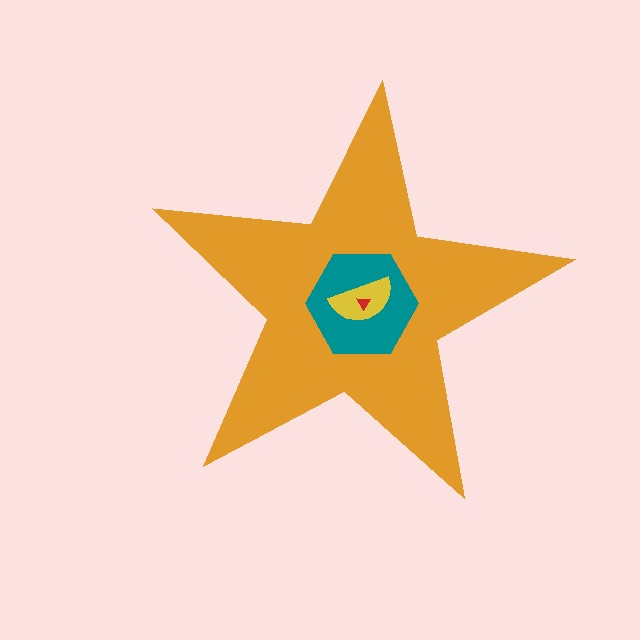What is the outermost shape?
The orange star.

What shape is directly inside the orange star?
The teal hexagon.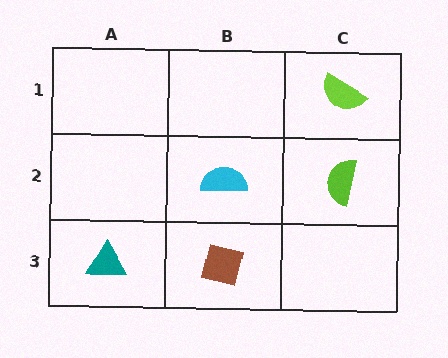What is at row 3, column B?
A brown square.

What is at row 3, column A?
A teal triangle.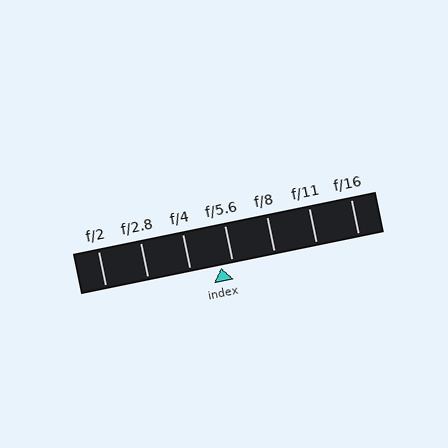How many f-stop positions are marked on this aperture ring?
There are 7 f-stop positions marked.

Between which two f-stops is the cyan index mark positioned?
The index mark is between f/4 and f/5.6.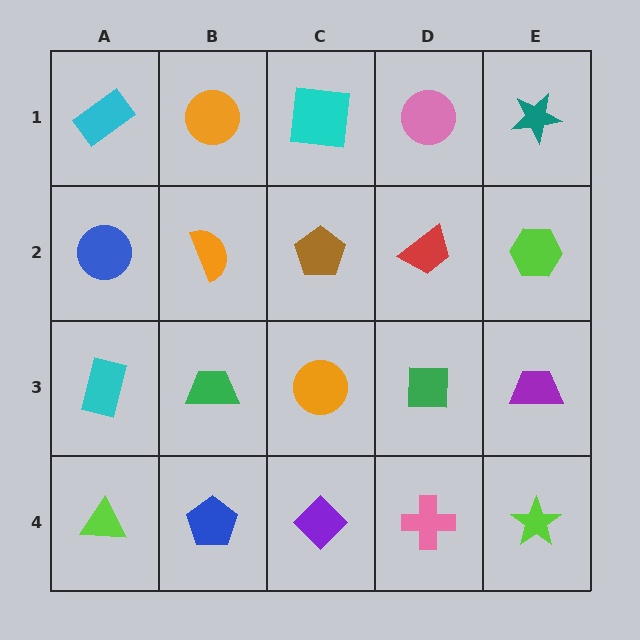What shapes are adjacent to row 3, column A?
A blue circle (row 2, column A), a lime triangle (row 4, column A), a green trapezoid (row 3, column B).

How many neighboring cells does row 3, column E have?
3.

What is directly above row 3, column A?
A blue circle.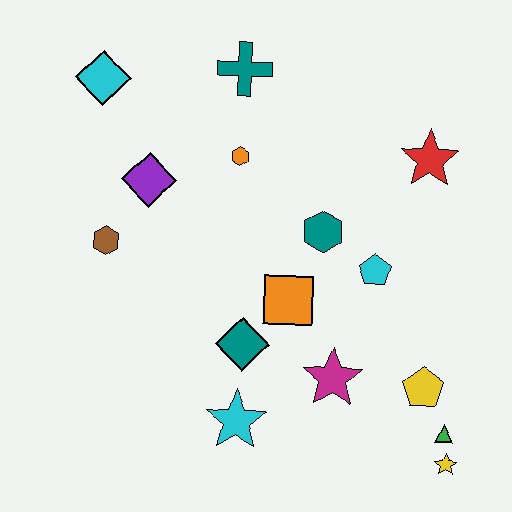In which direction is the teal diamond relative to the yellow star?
The teal diamond is to the left of the yellow star.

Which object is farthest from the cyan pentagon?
The cyan diamond is farthest from the cyan pentagon.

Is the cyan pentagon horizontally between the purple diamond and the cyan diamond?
No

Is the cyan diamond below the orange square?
No